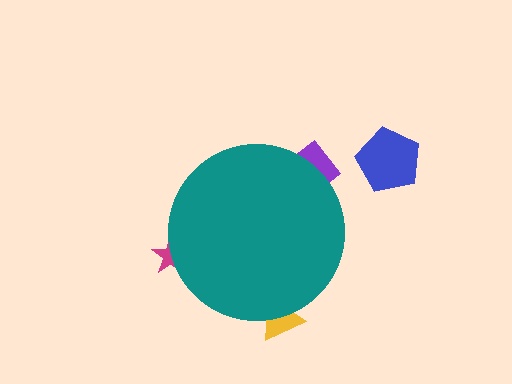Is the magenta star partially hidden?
Yes, the magenta star is partially hidden behind the teal circle.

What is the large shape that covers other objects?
A teal circle.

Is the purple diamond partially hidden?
Yes, the purple diamond is partially hidden behind the teal circle.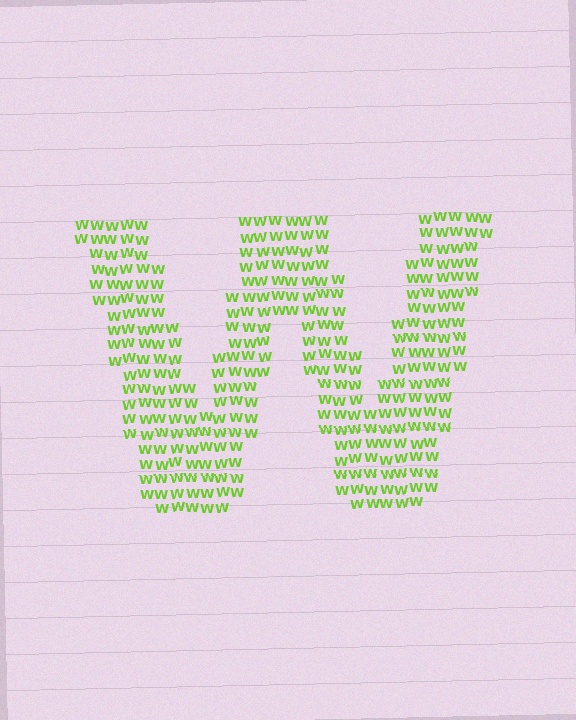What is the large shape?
The large shape is the letter W.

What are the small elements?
The small elements are letter W's.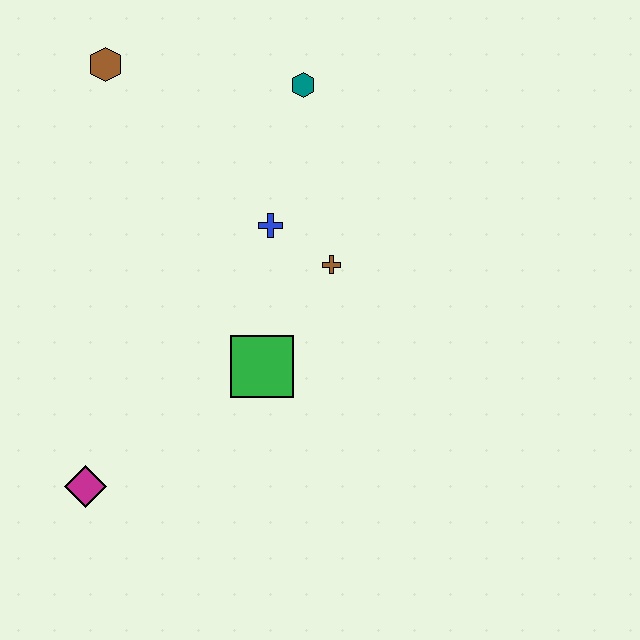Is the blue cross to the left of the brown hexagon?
No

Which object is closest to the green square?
The brown cross is closest to the green square.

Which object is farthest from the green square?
The brown hexagon is farthest from the green square.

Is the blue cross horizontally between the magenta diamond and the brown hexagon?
No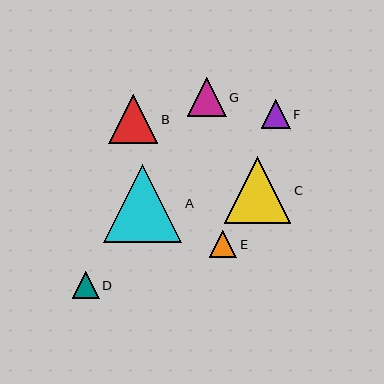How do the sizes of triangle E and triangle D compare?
Triangle E and triangle D are approximately the same size.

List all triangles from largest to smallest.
From largest to smallest: A, C, B, G, F, E, D.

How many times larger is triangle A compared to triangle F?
Triangle A is approximately 2.7 times the size of triangle F.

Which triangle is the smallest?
Triangle D is the smallest with a size of approximately 27 pixels.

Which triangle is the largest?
Triangle A is the largest with a size of approximately 78 pixels.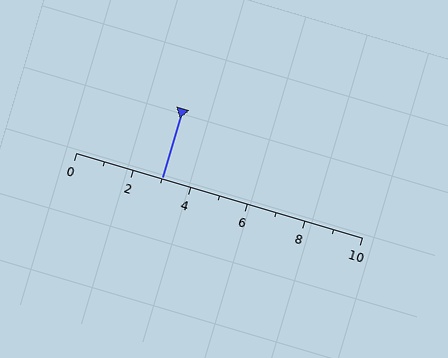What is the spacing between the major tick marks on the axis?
The major ticks are spaced 2 apart.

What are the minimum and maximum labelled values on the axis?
The axis runs from 0 to 10.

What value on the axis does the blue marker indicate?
The marker indicates approximately 3.